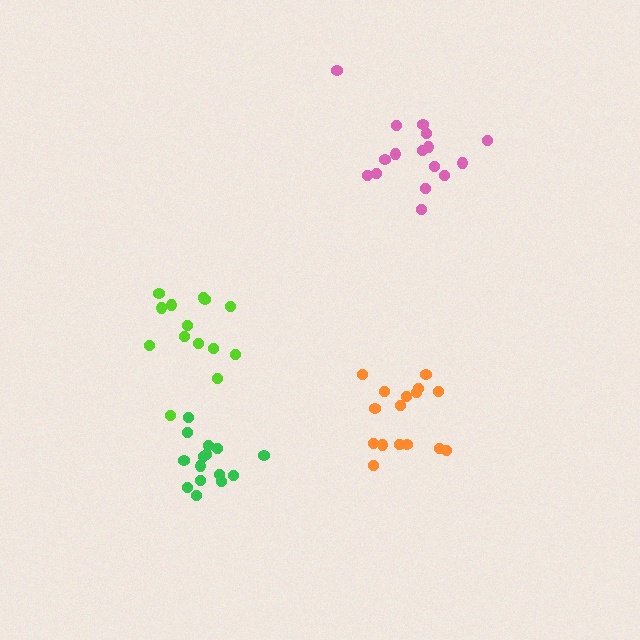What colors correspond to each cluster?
The clusters are colored: lime, orange, green, pink.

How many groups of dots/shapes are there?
There are 4 groups.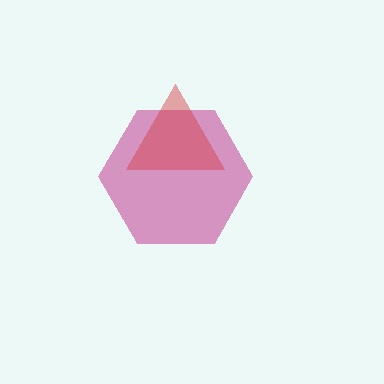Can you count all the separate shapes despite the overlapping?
Yes, there are 2 separate shapes.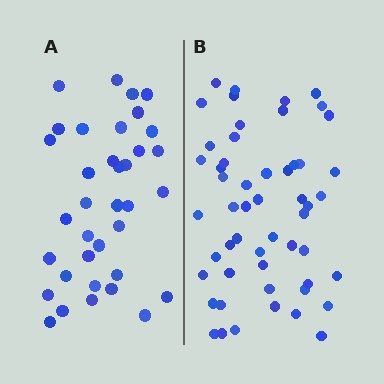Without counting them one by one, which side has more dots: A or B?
Region B (the right region) has more dots.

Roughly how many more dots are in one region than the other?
Region B has approximately 15 more dots than region A.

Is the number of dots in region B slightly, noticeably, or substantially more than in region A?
Region B has substantially more. The ratio is roughly 1.5 to 1.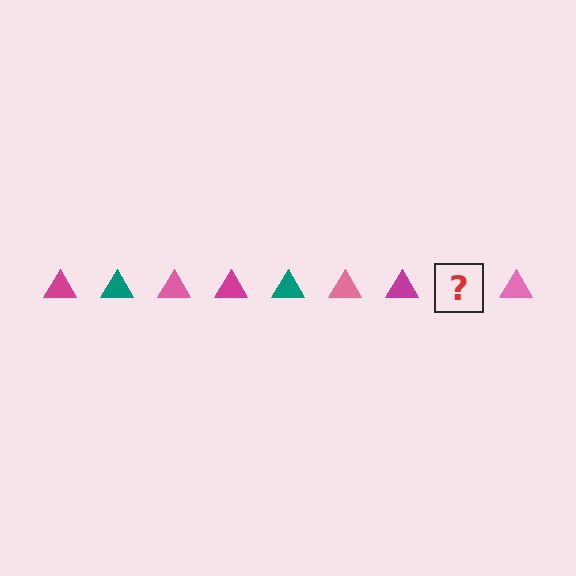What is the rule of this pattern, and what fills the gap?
The rule is that the pattern cycles through magenta, teal, pink triangles. The gap should be filled with a teal triangle.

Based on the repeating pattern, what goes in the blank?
The blank should be a teal triangle.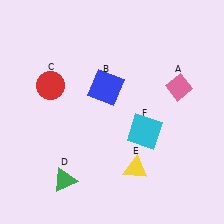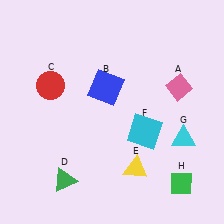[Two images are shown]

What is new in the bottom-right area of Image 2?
A cyan triangle (G) was added in the bottom-right area of Image 2.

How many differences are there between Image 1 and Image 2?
There are 2 differences between the two images.